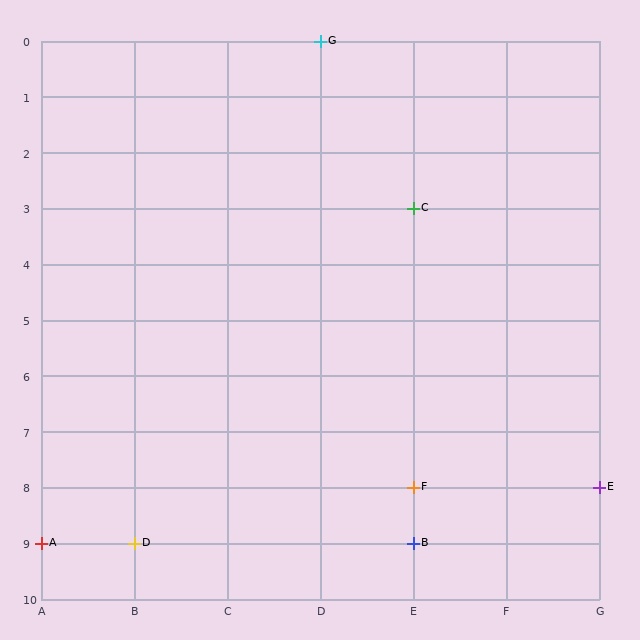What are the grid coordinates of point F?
Point F is at grid coordinates (E, 8).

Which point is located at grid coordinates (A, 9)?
Point A is at (A, 9).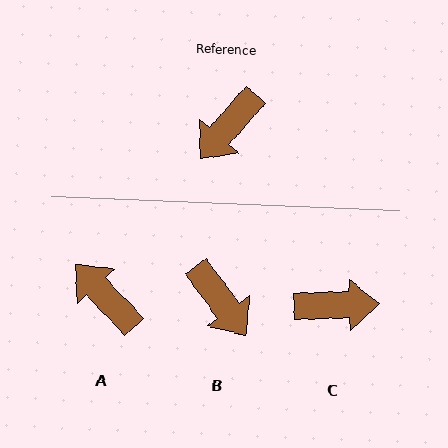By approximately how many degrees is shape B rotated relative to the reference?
Approximately 77 degrees counter-clockwise.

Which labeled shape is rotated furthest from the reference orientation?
C, about 132 degrees away.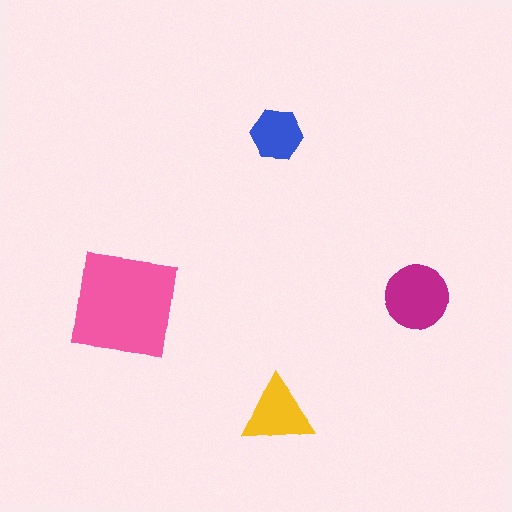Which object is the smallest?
The blue hexagon.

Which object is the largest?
The pink square.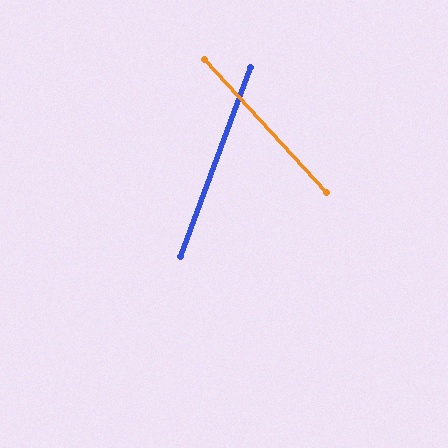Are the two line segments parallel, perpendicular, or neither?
Neither parallel nor perpendicular — they differ by about 62°.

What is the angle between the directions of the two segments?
Approximately 62 degrees.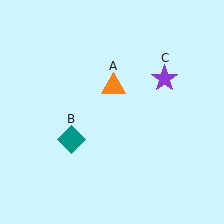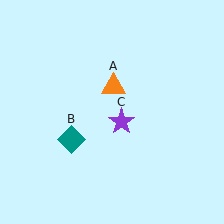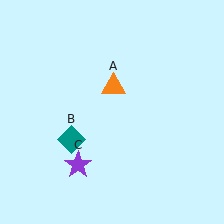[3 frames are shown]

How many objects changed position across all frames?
1 object changed position: purple star (object C).